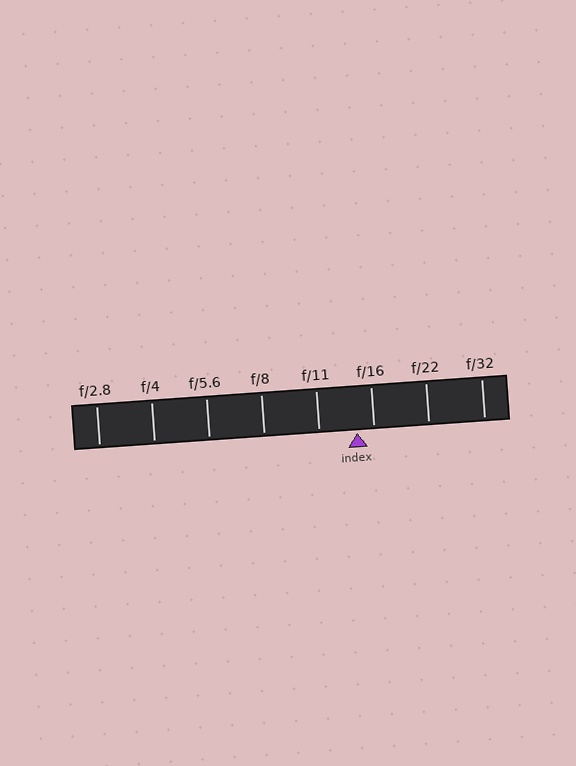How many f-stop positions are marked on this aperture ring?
There are 8 f-stop positions marked.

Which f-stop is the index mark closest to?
The index mark is closest to f/16.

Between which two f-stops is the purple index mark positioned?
The index mark is between f/11 and f/16.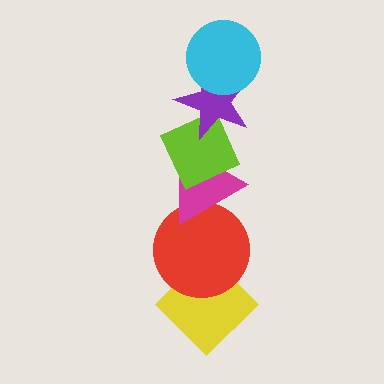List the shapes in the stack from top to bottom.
From top to bottom: the cyan circle, the purple star, the lime diamond, the magenta triangle, the red circle, the yellow diamond.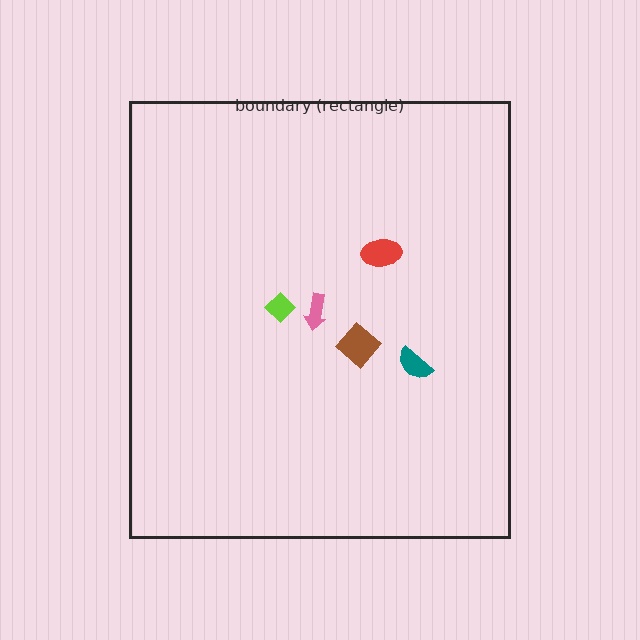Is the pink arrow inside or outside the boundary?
Inside.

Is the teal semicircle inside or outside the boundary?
Inside.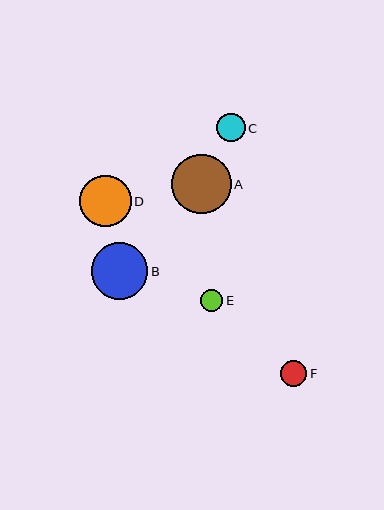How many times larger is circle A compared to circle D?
Circle A is approximately 1.2 times the size of circle D.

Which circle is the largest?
Circle A is the largest with a size of approximately 60 pixels.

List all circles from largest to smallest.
From largest to smallest: A, B, D, C, F, E.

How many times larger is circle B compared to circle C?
Circle B is approximately 2.0 times the size of circle C.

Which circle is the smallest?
Circle E is the smallest with a size of approximately 22 pixels.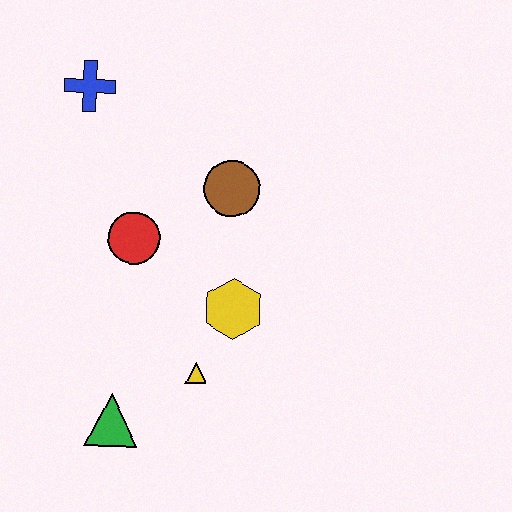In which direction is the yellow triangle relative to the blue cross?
The yellow triangle is below the blue cross.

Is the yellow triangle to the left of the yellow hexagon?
Yes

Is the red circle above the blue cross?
No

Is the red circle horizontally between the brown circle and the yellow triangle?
No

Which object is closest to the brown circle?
The red circle is closest to the brown circle.